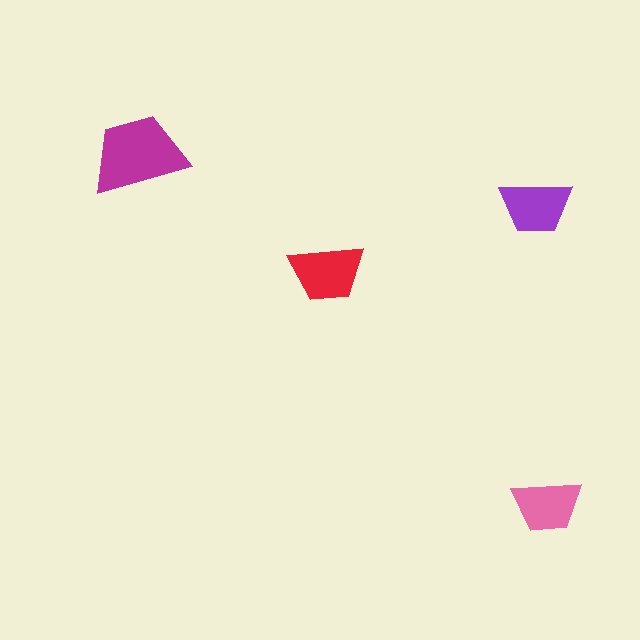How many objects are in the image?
There are 4 objects in the image.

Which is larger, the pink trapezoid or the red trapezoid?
The red one.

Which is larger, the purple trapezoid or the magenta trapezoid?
The magenta one.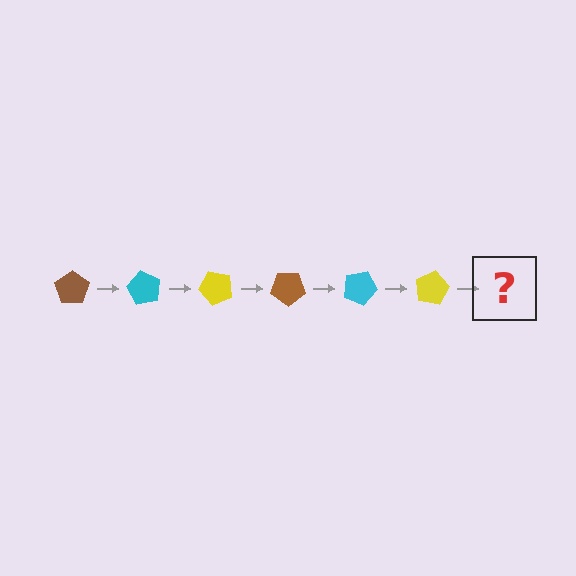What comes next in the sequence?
The next element should be a brown pentagon, rotated 360 degrees from the start.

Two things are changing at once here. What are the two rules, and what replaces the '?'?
The two rules are that it rotates 60 degrees each step and the color cycles through brown, cyan, and yellow. The '?' should be a brown pentagon, rotated 360 degrees from the start.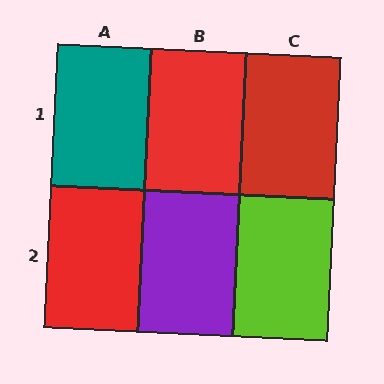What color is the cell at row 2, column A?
Red.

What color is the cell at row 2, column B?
Purple.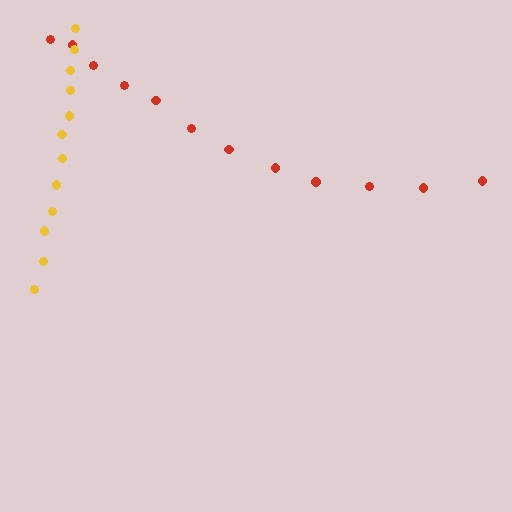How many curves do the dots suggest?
There are 2 distinct paths.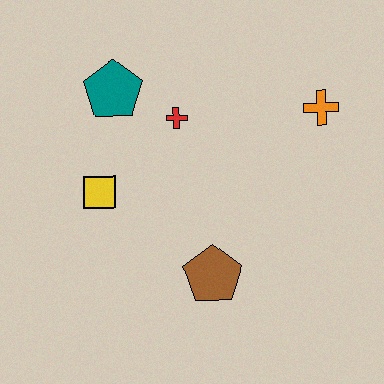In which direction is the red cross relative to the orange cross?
The red cross is to the left of the orange cross.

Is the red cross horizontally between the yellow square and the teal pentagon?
No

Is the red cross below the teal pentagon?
Yes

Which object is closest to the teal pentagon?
The red cross is closest to the teal pentagon.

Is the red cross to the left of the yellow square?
No